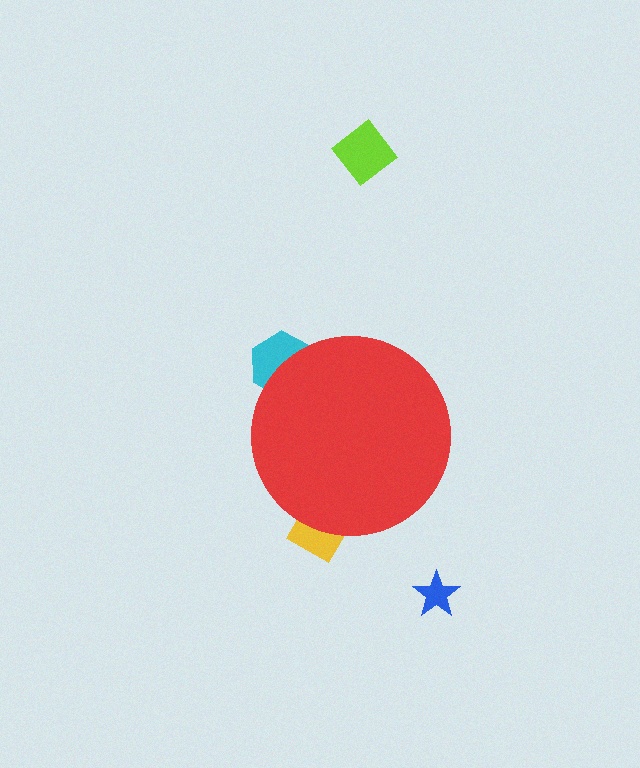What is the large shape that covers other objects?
A red circle.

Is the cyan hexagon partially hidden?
Yes, the cyan hexagon is partially hidden behind the red circle.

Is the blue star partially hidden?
No, the blue star is fully visible.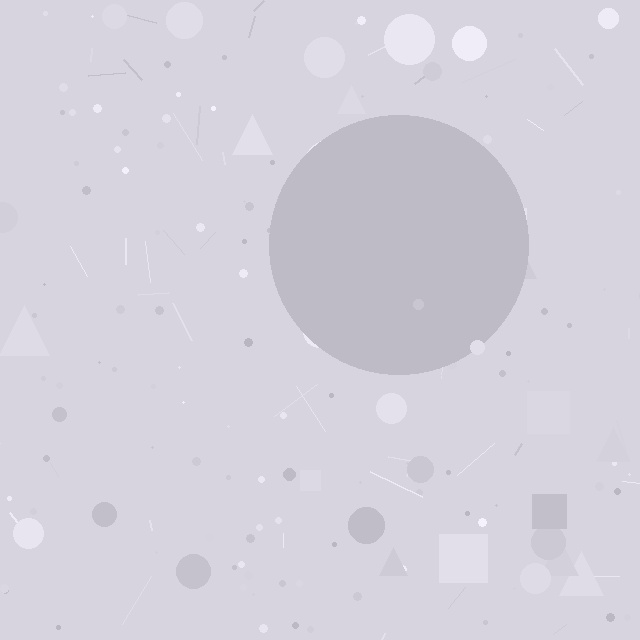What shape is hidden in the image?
A circle is hidden in the image.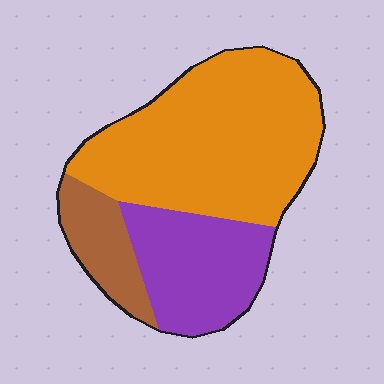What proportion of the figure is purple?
Purple covers around 25% of the figure.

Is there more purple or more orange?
Orange.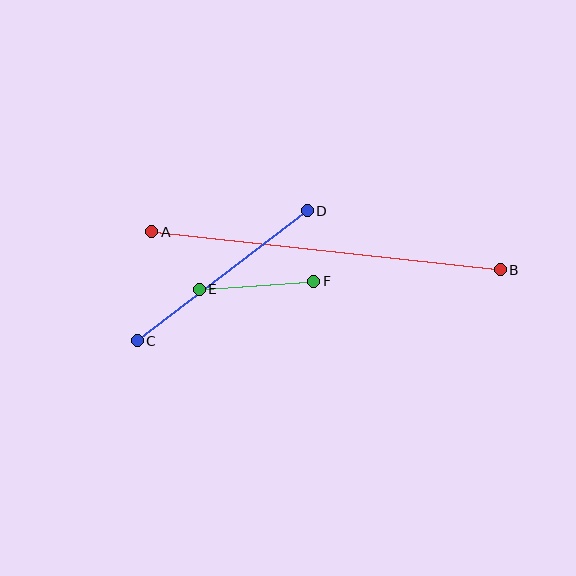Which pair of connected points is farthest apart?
Points A and B are farthest apart.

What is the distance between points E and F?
The distance is approximately 115 pixels.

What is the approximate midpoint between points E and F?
The midpoint is at approximately (257, 285) pixels.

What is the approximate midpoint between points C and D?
The midpoint is at approximately (222, 276) pixels.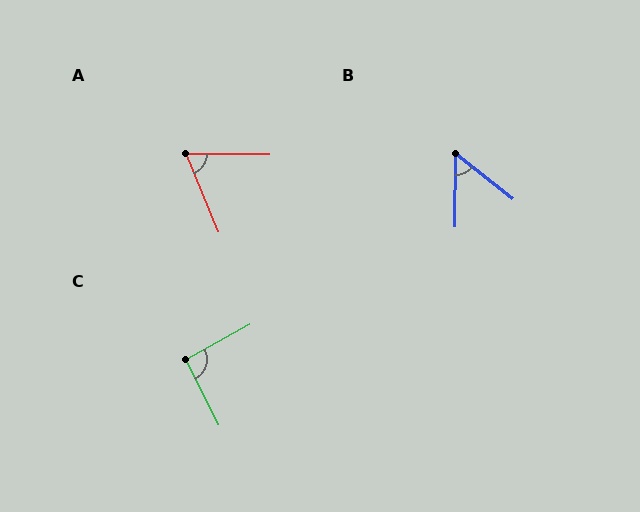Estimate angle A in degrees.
Approximately 67 degrees.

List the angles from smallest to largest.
B (51°), A (67°), C (93°).